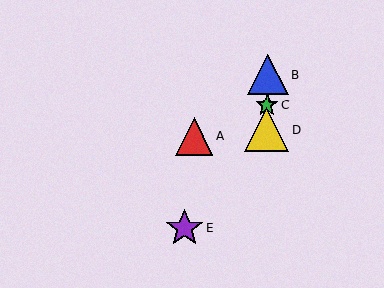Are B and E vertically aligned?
No, B is at x≈268 and E is at x≈185.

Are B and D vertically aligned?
Yes, both are at x≈268.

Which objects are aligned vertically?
Objects B, C, D are aligned vertically.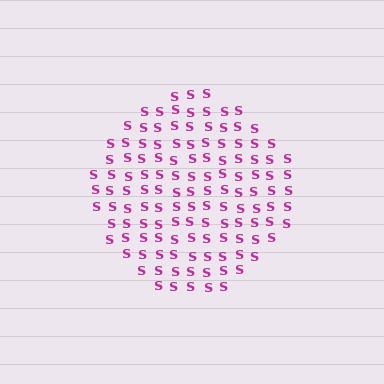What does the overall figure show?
The overall figure shows a circle.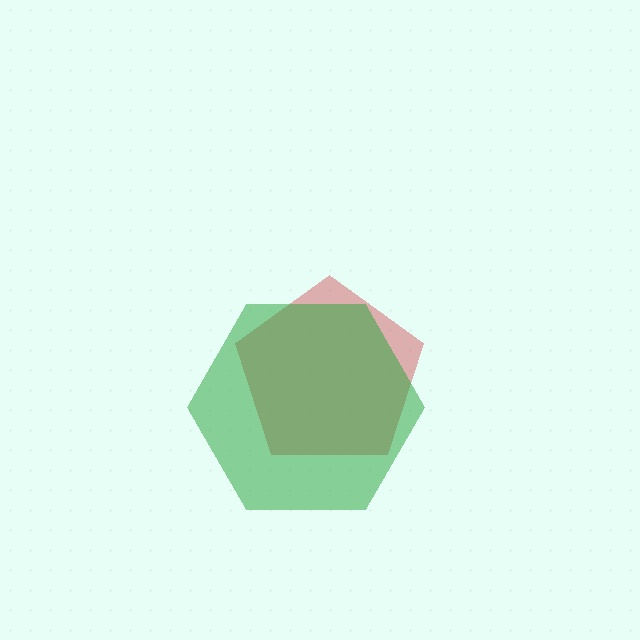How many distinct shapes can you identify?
There are 2 distinct shapes: a red pentagon, a green hexagon.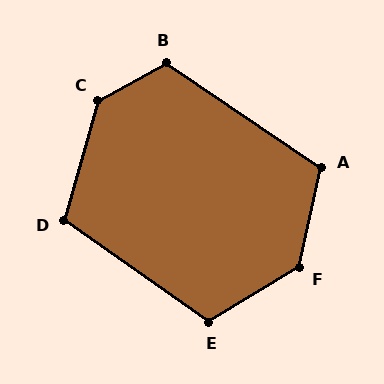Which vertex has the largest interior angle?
C, at approximately 134 degrees.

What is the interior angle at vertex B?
Approximately 117 degrees (obtuse).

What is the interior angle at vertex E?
Approximately 114 degrees (obtuse).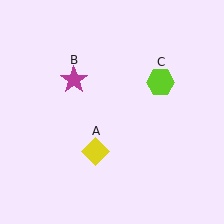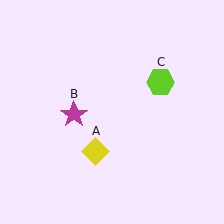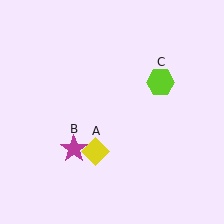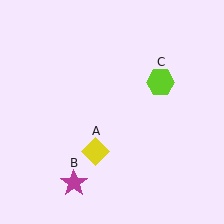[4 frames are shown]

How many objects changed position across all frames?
1 object changed position: magenta star (object B).